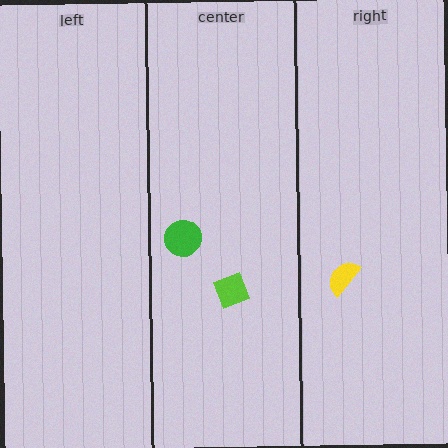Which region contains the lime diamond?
The center region.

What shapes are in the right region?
The yellow semicircle.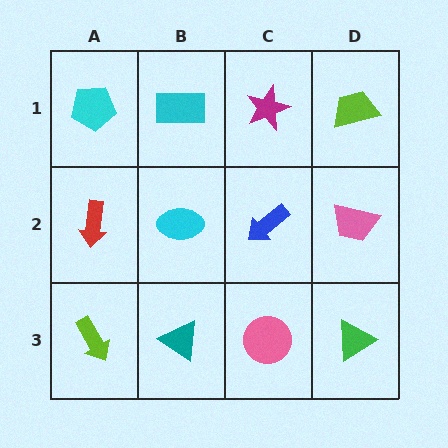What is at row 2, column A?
A red arrow.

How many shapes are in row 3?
4 shapes.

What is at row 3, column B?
A teal triangle.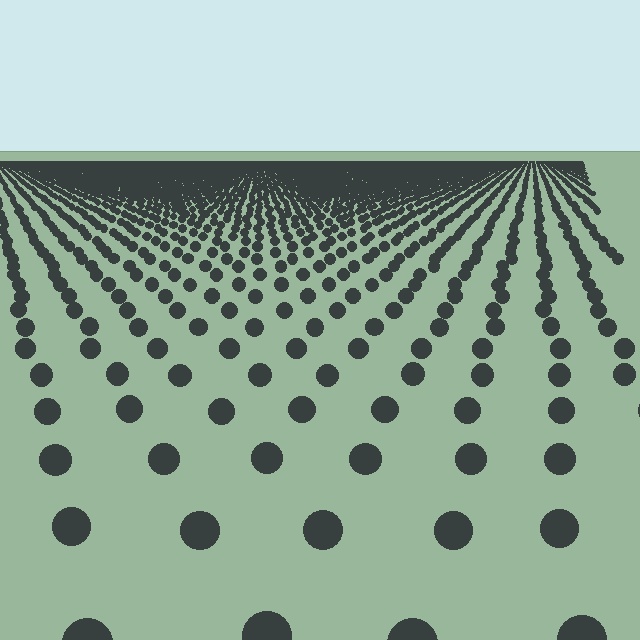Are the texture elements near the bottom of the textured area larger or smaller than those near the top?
Larger. Near the bottom, elements are closer to the viewer and appear at a bigger on-screen size.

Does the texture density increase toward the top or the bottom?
Density increases toward the top.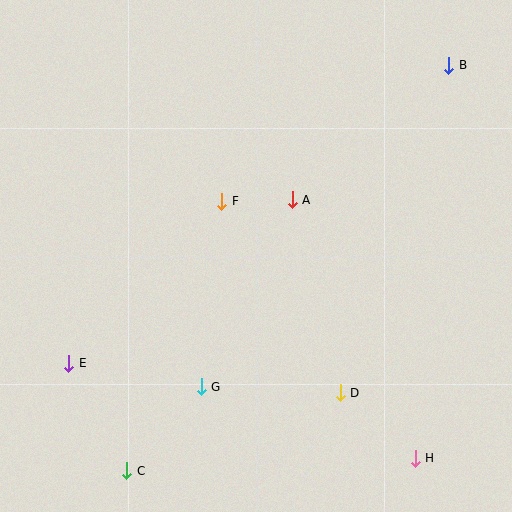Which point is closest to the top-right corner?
Point B is closest to the top-right corner.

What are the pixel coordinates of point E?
Point E is at (69, 363).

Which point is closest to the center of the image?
Point F at (222, 201) is closest to the center.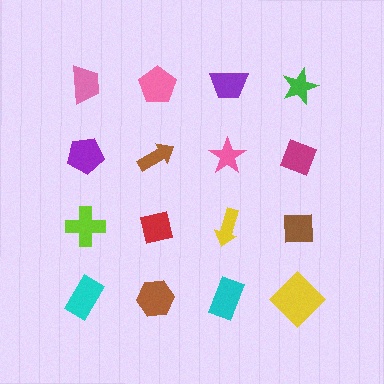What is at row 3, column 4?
A brown square.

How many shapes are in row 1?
4 shapes.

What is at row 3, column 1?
A lime cross.